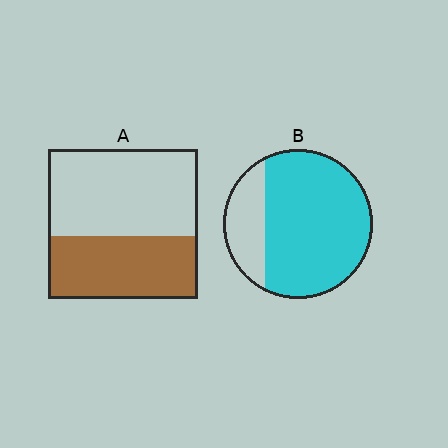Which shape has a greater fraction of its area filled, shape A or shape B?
Shape B.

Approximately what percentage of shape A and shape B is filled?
A is approximately 40% and B is approximately 75%.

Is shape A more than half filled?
No.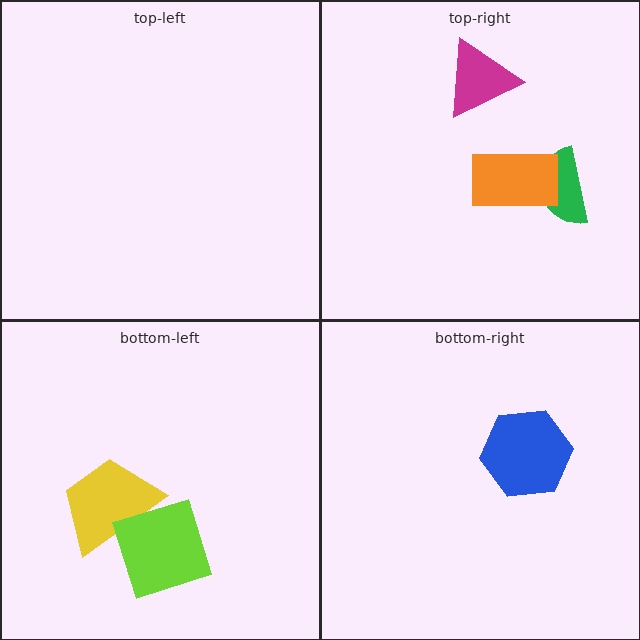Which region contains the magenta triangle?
The top-right region.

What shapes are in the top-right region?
The magenta triangle, the green semicircle, the orange rectangle.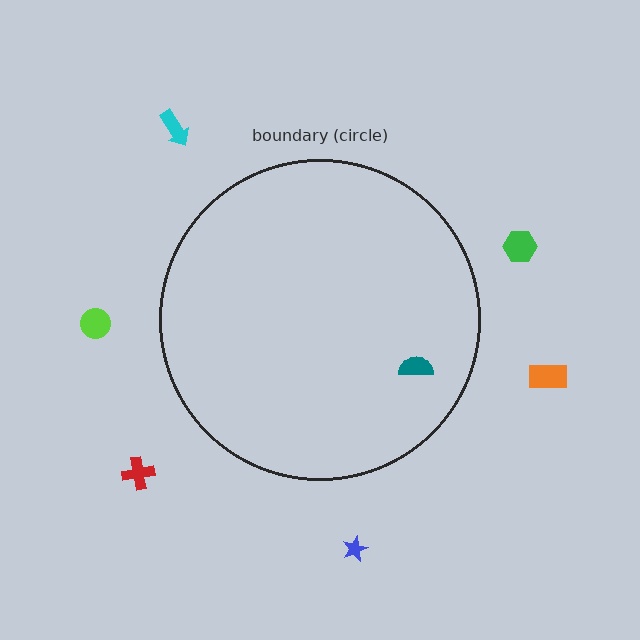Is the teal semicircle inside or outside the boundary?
Inside.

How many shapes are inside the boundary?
1 inside, 6 outside.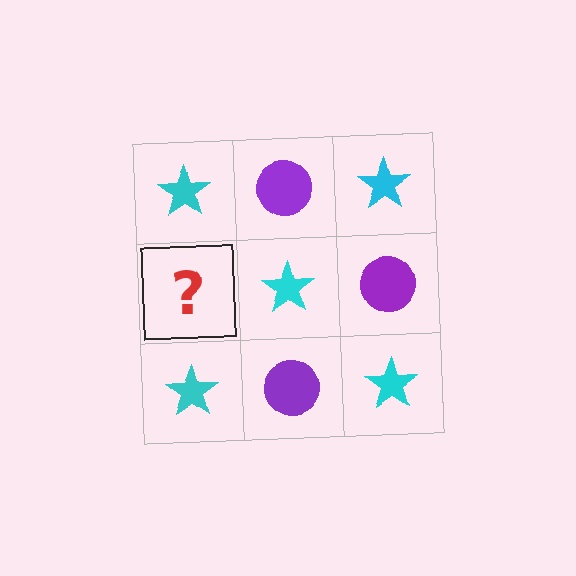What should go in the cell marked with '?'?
The missing cell should contain a purple circle.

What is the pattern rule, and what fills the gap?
The rule is that it alternates cyan star and purple circle in a checkerboard pattern. The gap should be filled with a purple circle.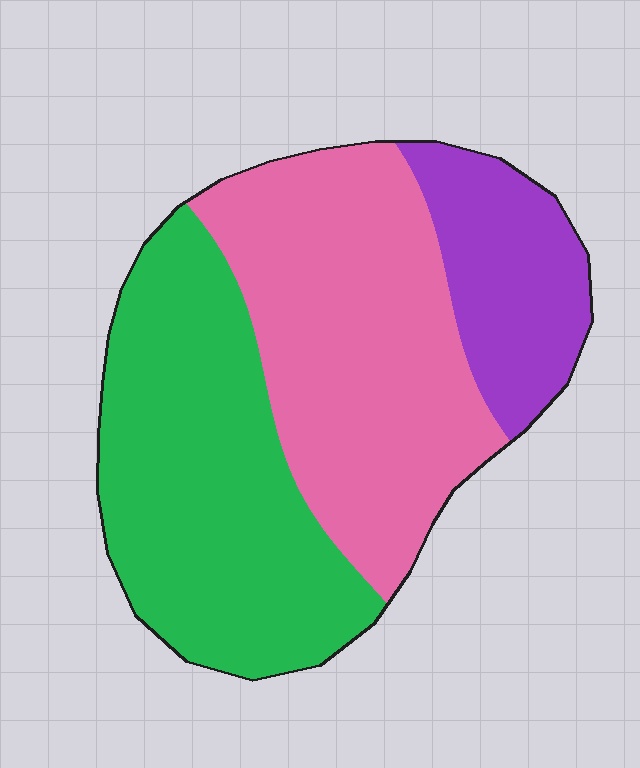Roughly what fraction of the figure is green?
Green covers 41% of the figure.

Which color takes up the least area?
Purple, at roughly 15%.